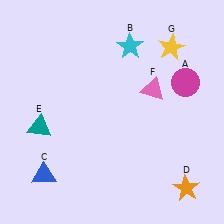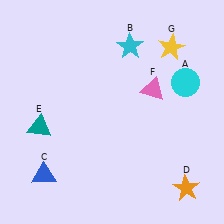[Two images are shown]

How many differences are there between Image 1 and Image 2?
There is 1 difference between the two images.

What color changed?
The circle (A) changed from magenta in Image 1 to cyan in Image 2.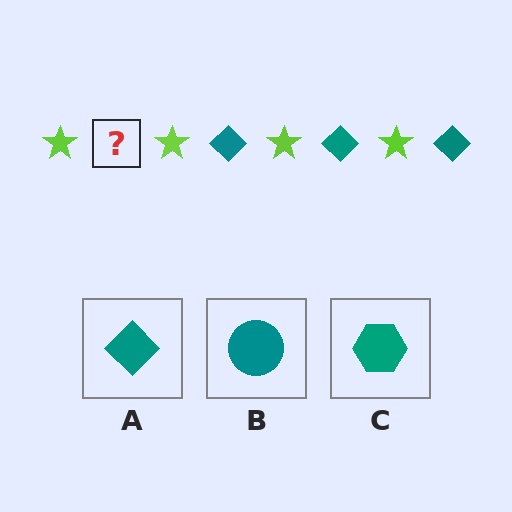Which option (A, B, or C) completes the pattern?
A.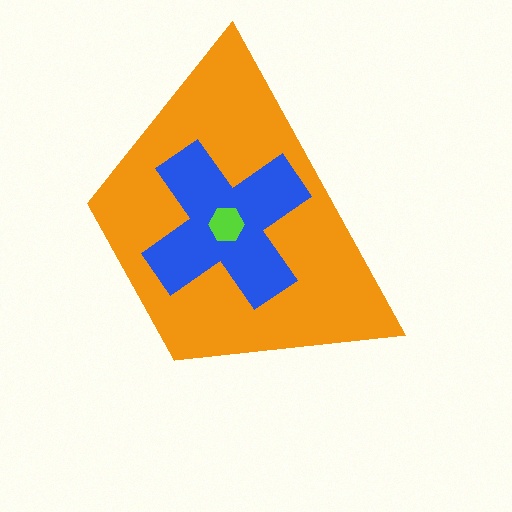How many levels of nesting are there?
3.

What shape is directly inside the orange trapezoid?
The blue cross.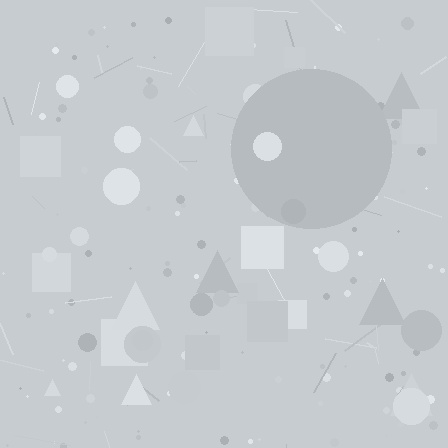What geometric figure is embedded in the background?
A circle is embedded in the background.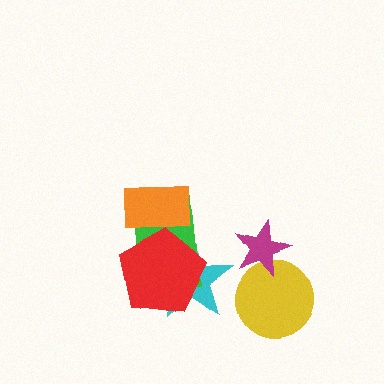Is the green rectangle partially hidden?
Yes, it is partially covered by another shape.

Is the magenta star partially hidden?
No, no other shape covers it.